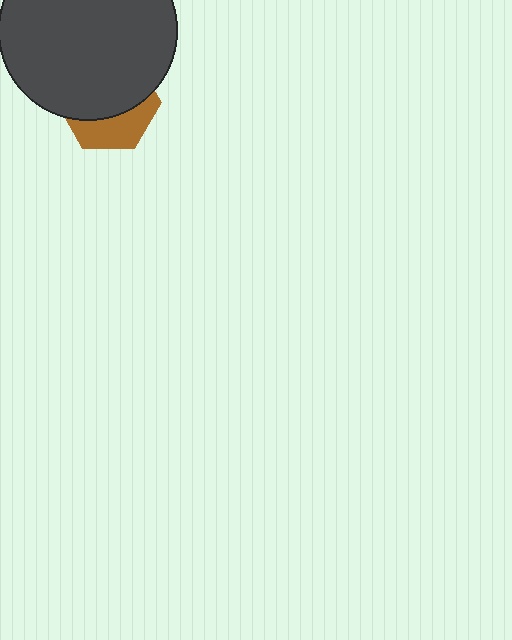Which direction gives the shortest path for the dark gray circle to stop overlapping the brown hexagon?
Moving up gives the shortest separation.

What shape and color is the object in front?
The object in front is a dark gray circle.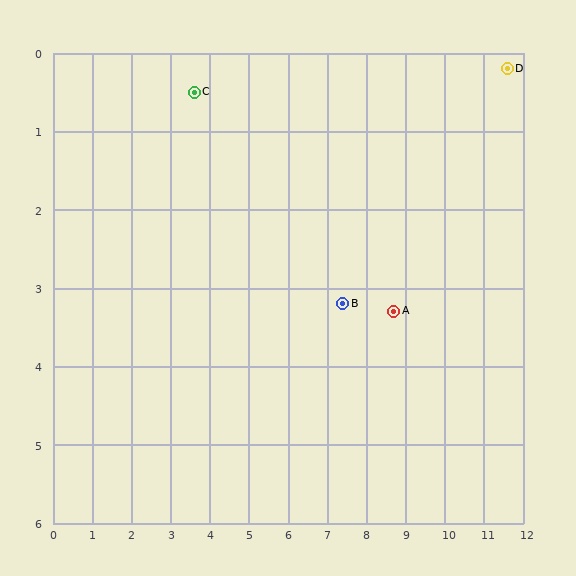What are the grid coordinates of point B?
Point B is at approximately (7.4, 3.2).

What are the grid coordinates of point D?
Point D is at approximately (11.6, 0.2).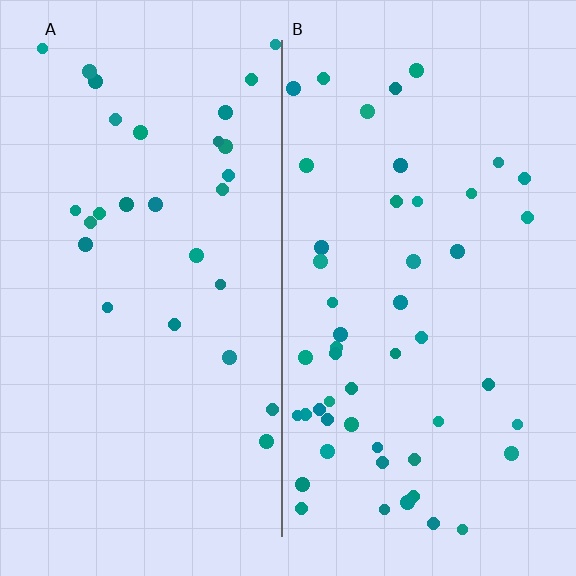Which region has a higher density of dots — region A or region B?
B (the right).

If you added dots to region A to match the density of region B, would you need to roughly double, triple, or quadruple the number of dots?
Approximately double.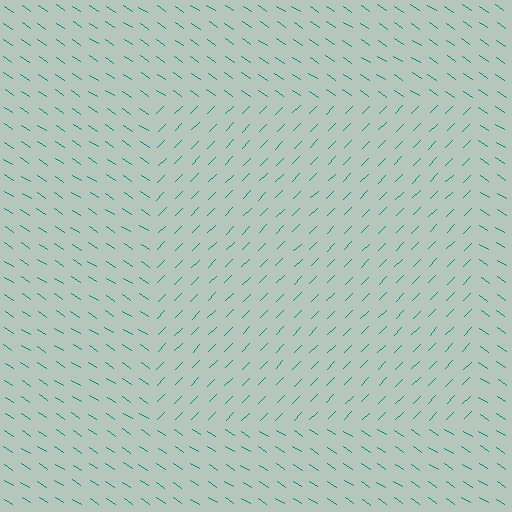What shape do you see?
I see a rectangle.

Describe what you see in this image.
The image is filled with small teal line segments. A rectangle region in the image has lines oriented differently from the surrounding lines, creating a visible texture boundary.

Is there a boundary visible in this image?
Yes, there is a texture boundary formed by a change in line orientation.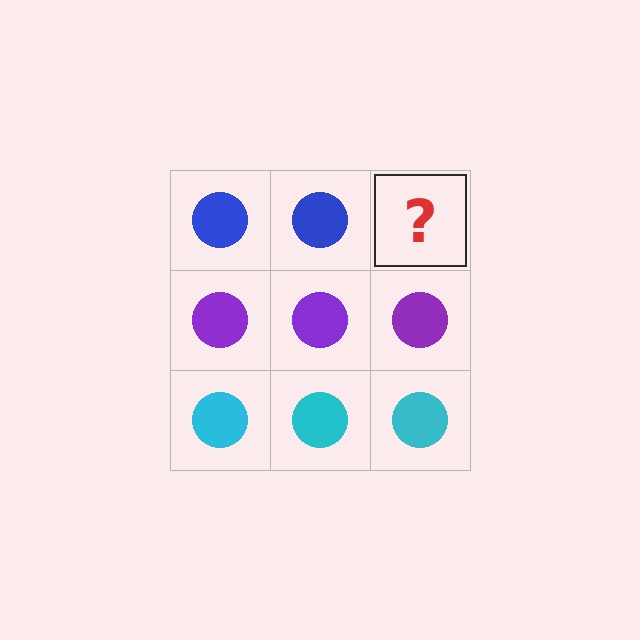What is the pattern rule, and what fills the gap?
The rule is that each row has a consistent color. The gap should be filled with a blue circle.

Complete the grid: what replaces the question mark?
The question mark should be replaced with a blue circle.